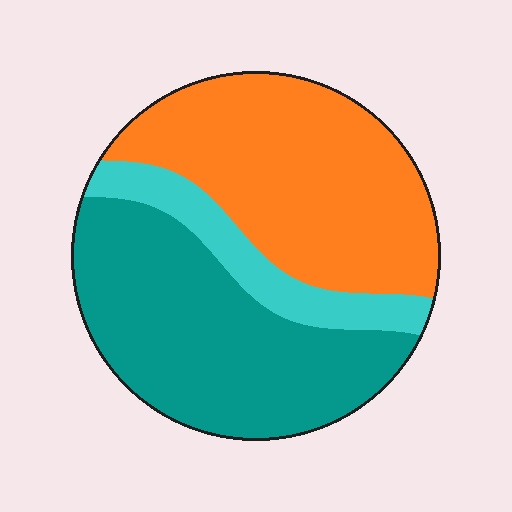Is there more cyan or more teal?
Teal.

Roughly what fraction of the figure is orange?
Orange covers roughly 45% of the figure.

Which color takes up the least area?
Cyan, at roughly 15%.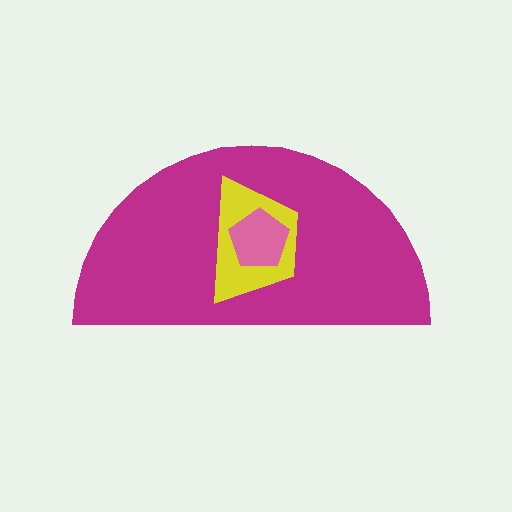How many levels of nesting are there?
3.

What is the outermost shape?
The magenta semicircle.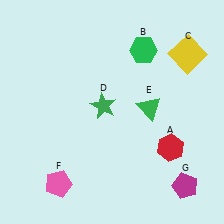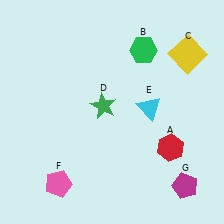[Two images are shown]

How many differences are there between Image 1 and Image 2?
There is 1 difference between the two images.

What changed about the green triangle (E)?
In Image 1, E is green. In Image 2, it changed to cyan.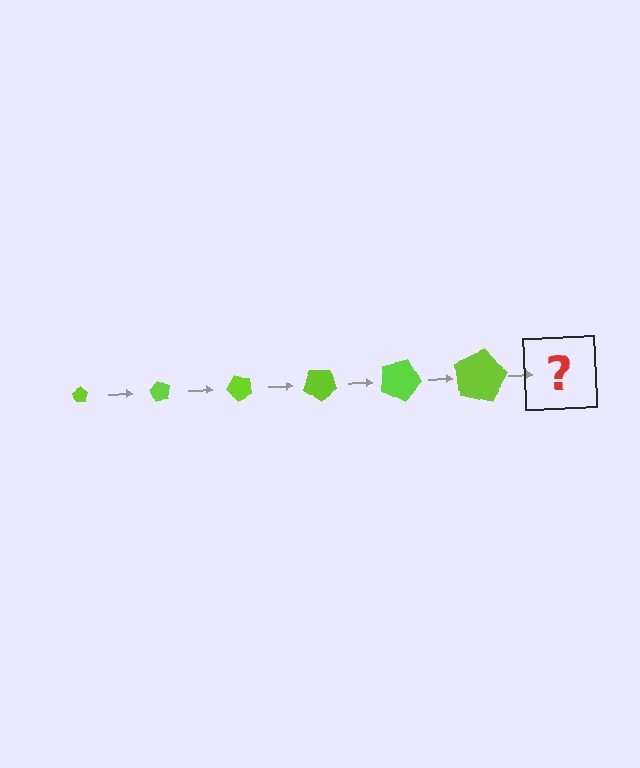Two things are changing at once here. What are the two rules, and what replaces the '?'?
The two rules are that the pentagon grows larger each step and it rotates 60 degrees each step. The '?' should be a pentagon, larger than the previous one and rotated 360 degrees from the start.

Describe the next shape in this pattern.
It should be a pentagon, larger than the previous one and rotated 360 degrees from the start.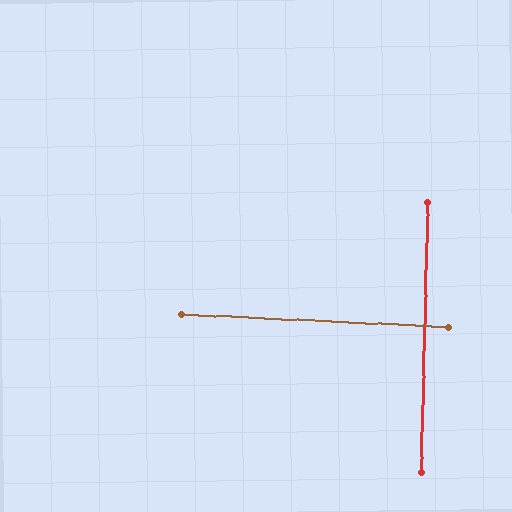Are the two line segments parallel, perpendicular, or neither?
Perpendicular — they meet at approximately 89°.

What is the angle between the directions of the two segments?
Approximately 89 degrees.